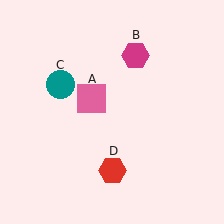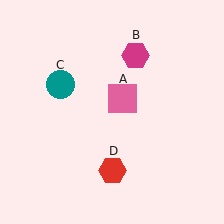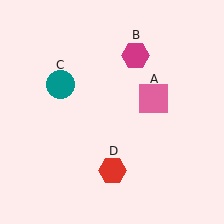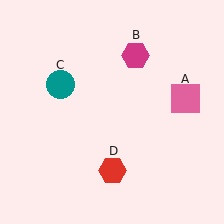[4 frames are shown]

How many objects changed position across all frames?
1 object changed position: pink square (object A).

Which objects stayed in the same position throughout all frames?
Magenta hexagon (object B) and teal circle (object C) and red hexagon (object D) remained stationary.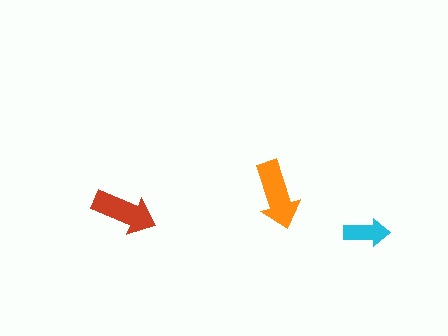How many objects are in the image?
There are 3 objects in the image.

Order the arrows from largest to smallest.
the orange one, the red one, the cyan one.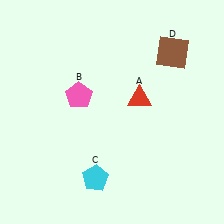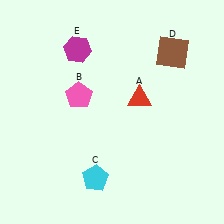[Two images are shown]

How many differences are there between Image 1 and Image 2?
There is 1 difference between the two images.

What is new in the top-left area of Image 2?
A magenta hexagon (E) was added in the top-left area of Image 2.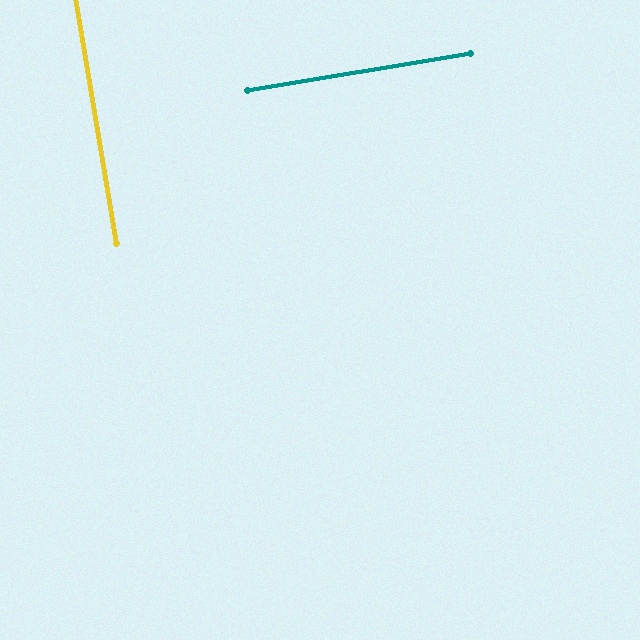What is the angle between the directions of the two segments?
Approximately 90 degrees.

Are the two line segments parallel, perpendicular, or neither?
Perpendicular — they meet at approximately 90°.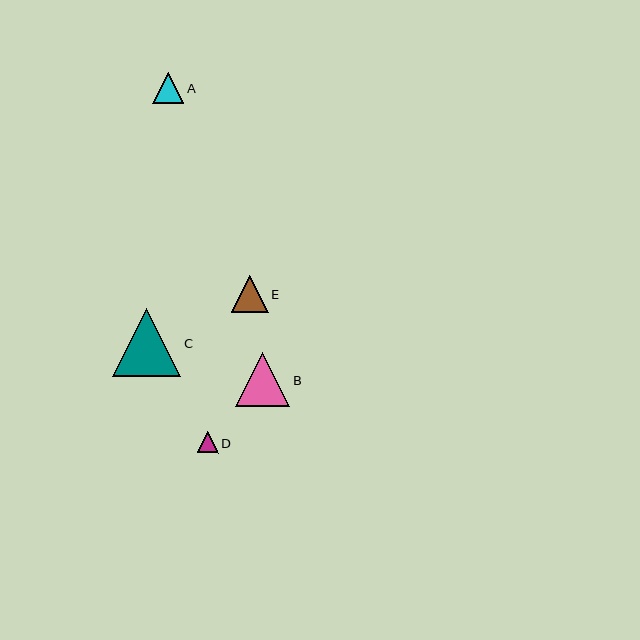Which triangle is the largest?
Triangle C is the largest with a size of approximately 68 pixels.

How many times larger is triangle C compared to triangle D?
Triangle C is approximately 3.2 times the size of triangle D.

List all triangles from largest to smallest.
From largest to smallest: C, B, E, A, D.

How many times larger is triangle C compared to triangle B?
Triangle C is approximately 1.3 times the size of triangle B.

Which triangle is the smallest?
Triangle D is the smallest with a size of approximately 21 pixels.